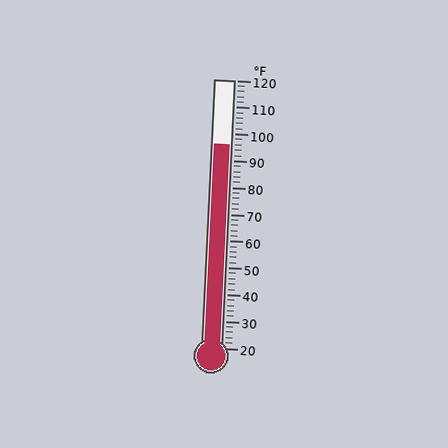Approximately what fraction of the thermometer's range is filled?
The thermometer is filled to approximately 75% of its range.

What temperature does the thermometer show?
The thermometer shows approximately 96°F.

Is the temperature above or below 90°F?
The temperature is above 90°F.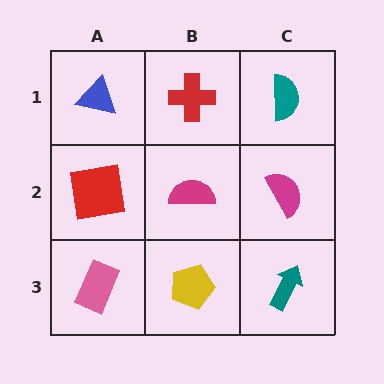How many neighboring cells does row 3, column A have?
2.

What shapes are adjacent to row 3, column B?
A magenta semicircle (row 2, column B), a pink rectangle (row 3, column A), a teal arrow (row 3, column C).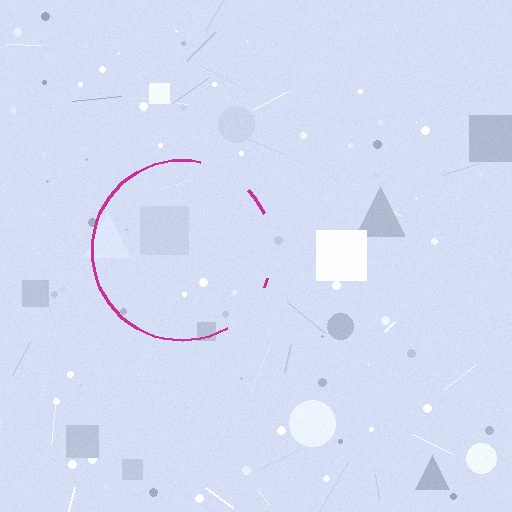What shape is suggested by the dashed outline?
The dashed outline suggests a circle.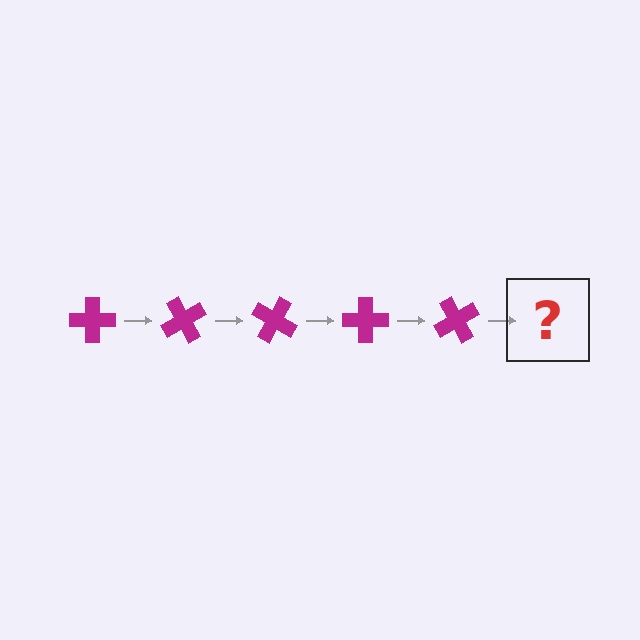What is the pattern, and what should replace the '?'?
The pattern is that the cross rotates 60 degrees each step. The '?' should be a magenta cross rotated 300 degrees.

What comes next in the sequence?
The next element should be a magenta cross rotated 300 degrees.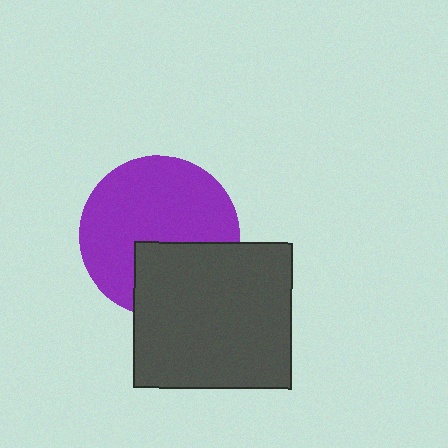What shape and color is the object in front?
The object in front is a dark gray rectangle.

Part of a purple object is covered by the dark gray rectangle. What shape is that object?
It is a circle.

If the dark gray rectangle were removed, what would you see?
You would see the complete purple circle.